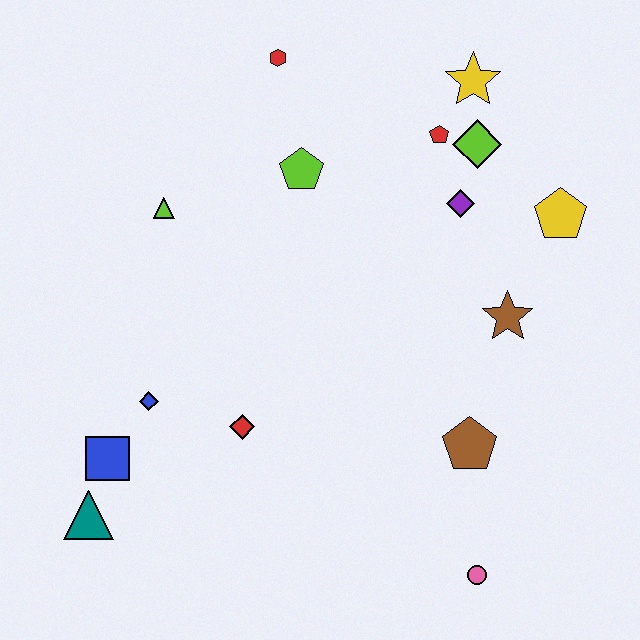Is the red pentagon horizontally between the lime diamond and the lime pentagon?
Yes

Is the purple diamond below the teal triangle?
No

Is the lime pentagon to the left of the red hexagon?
No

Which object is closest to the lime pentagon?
The red hexagon is closest to the lime pentagon.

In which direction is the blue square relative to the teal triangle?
The blue square is above the teal triangle.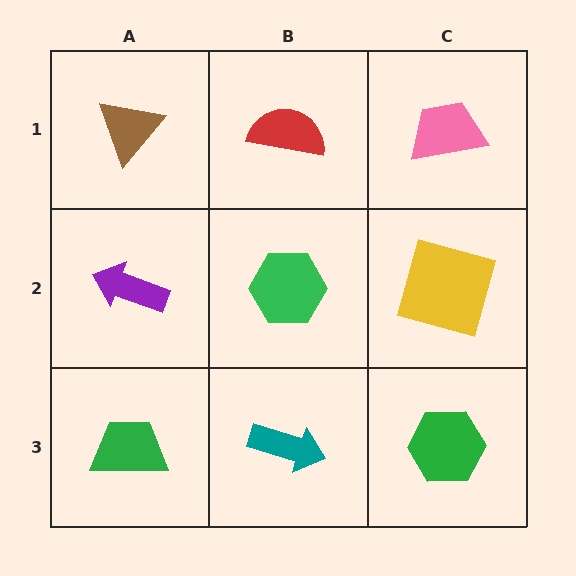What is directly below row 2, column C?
A green hexagon.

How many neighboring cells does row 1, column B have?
3.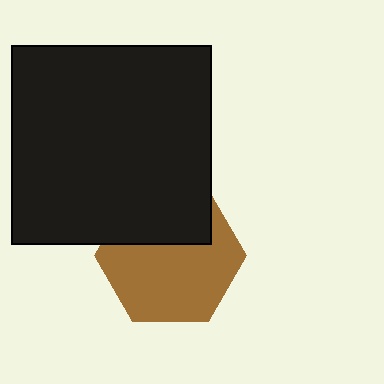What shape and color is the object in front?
The object in front is a black square.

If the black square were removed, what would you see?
You would see the complete brown hexagon.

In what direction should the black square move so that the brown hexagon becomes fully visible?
The black square should move up. That is the shortest direction to clear the overlap and leave the brown hexagon fully visible.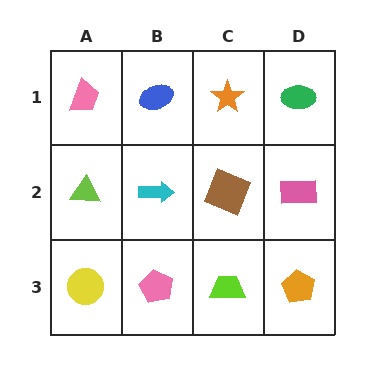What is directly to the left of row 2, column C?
A cyan arrow.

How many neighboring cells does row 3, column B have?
3.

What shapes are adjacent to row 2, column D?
A green ellipse (row 1, column D), an orange pentagon (row 3, column D), a brown square (row 2, column C).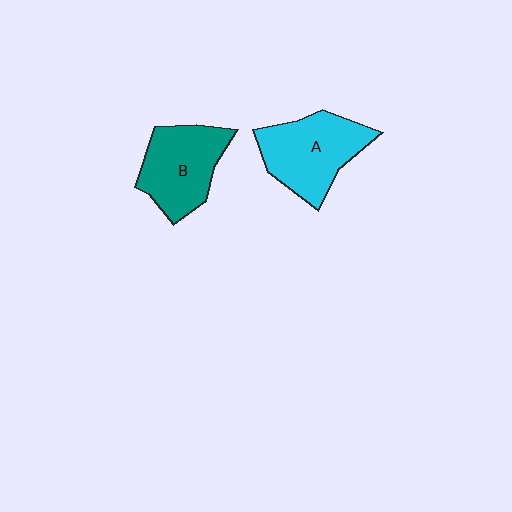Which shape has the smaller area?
Shape B (teal).